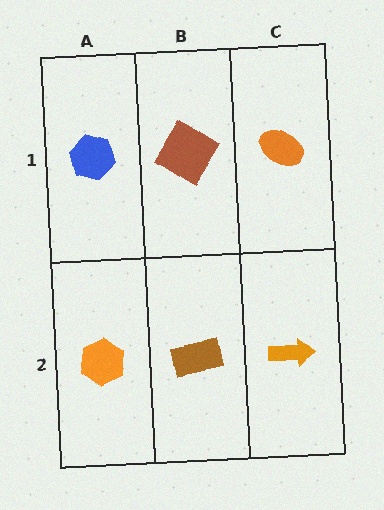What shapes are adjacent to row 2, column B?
A brown diamond (row 1, column B), an orange hexagon (row 2, column A), an orange arrow (row 2, column C).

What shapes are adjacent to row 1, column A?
An orange hexagon (row 2, column A), a brown diamond (row 1, column B).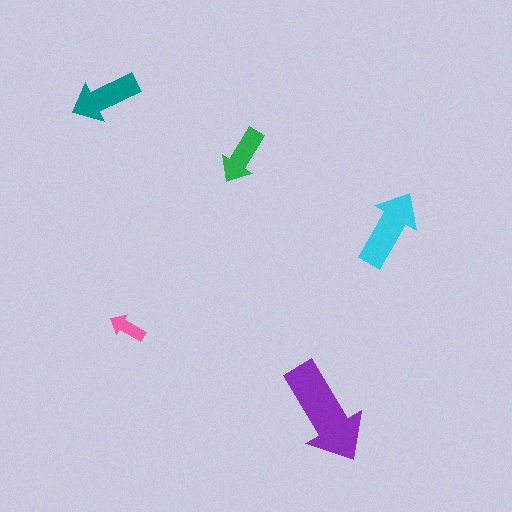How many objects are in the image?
There are 5 objects in the image.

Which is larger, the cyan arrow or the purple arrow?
The purple one.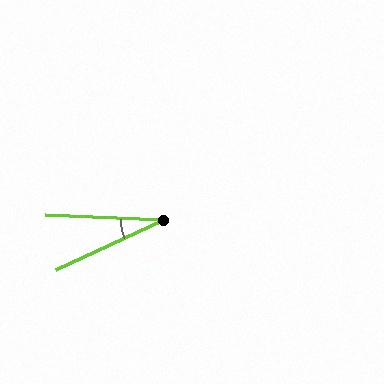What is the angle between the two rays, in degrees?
Approximately 27 degrees.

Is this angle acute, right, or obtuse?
It is acute.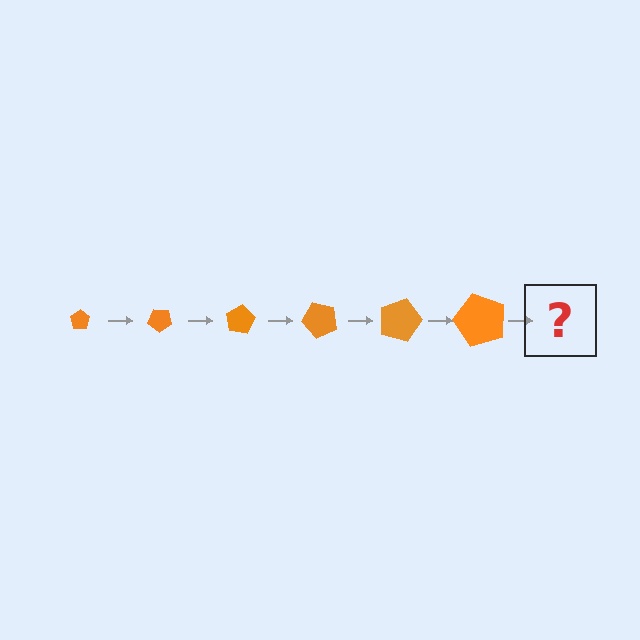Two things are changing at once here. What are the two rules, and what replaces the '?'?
The two rules are that the pentagon grows larger each step and it rotates 40 degrees each step. The '?' should be a pentagon, larger than the previous one and rotated 240 degrees from the start.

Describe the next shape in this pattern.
It should be a pentagon, larger than the previous one and rotated 240 degrees from the start.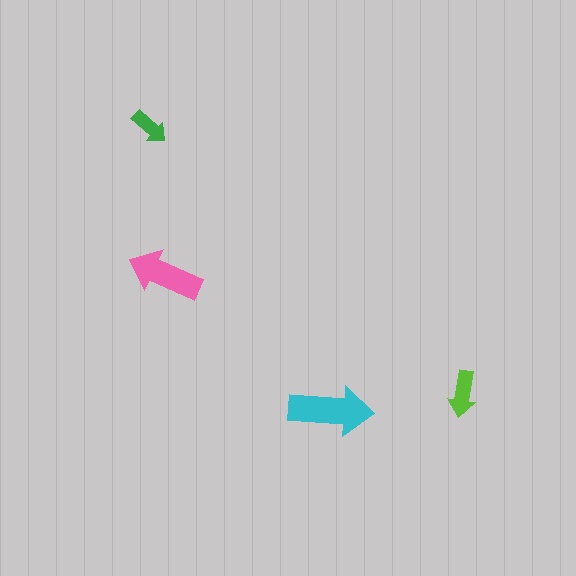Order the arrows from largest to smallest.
the cyan one, the pink one, the lime one, the green one.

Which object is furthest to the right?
The lime arrow is rightmost.